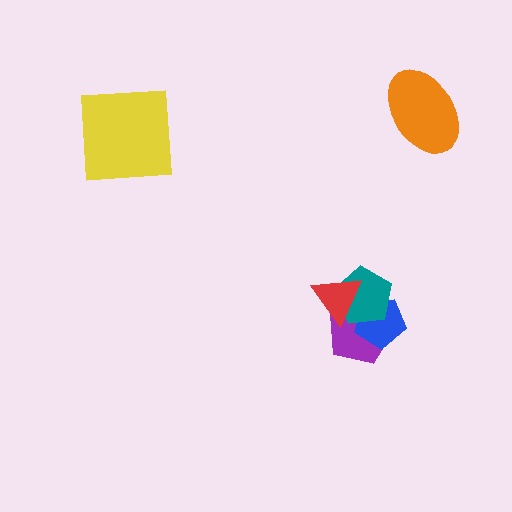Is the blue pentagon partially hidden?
Yes, it is partially covered by another shape.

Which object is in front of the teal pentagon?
The red triangle is in front of the teal pentagon.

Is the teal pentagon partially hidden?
Yes, it is partially covered by another shape.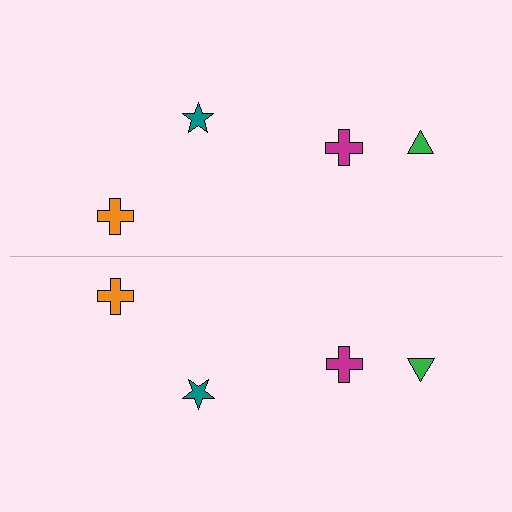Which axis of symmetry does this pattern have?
The pattern has a horizontal axis of symmetry running through the center of the image.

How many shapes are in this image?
There are 8 shapes in this image.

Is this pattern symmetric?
Yes, this pattern has bilateral (reflection) symmetry.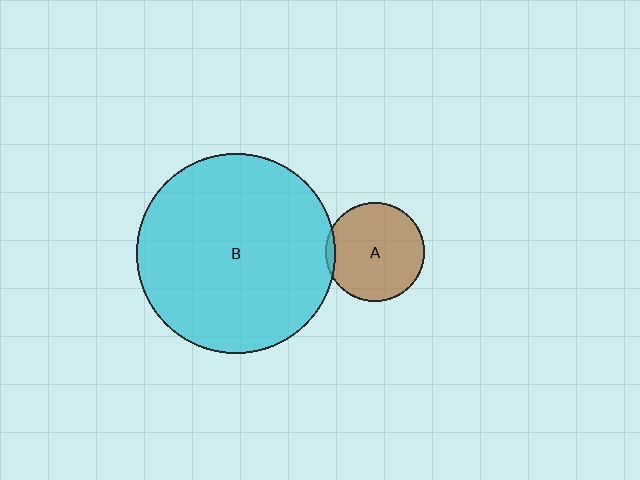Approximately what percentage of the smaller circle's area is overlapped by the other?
Approximately 5%.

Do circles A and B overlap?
Yes.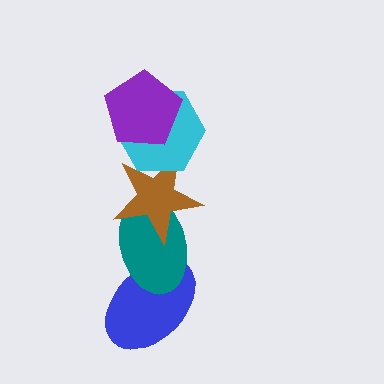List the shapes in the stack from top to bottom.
From top to bottom: the purple pentagon, the cyan hexagon, the brown star, the teal ellipse, the blue ellipse.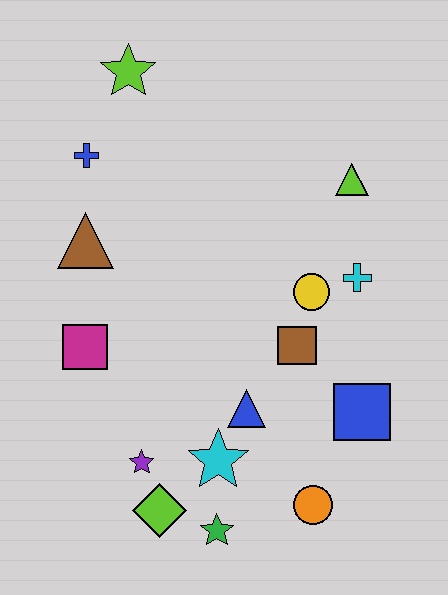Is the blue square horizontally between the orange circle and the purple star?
No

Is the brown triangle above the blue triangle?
Yes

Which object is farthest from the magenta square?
The lime triangle is farthest from the magenta square.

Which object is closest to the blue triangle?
The cyan star is closest to the blue triangle.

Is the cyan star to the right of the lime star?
Yes